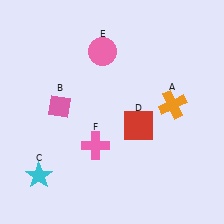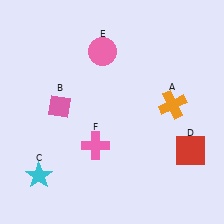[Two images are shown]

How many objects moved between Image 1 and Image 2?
1 object moved between the two images.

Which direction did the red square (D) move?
The red square (D) moved right.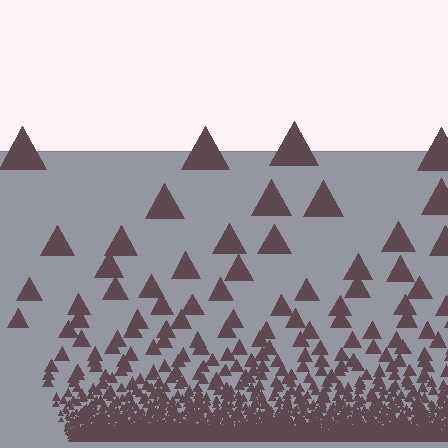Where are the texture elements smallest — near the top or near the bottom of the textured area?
Near the bottom.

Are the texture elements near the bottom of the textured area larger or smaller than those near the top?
Smaller. The gradient is inverted — elements near the bottom are smaller and denser.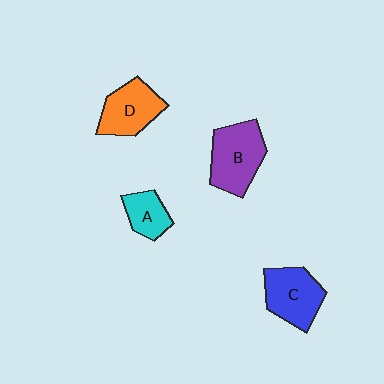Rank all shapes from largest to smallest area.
From largest to smallest: B (purple), C (blue), D (orange), A (cyan).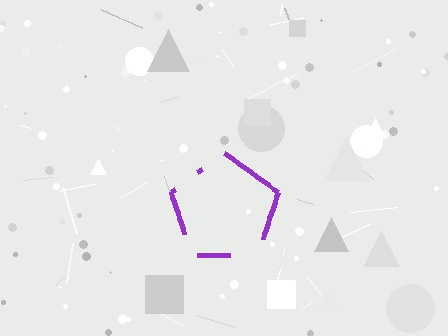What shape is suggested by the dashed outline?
The dashed outline suggests a pentagon.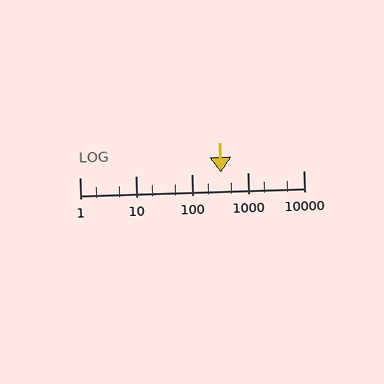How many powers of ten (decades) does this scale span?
The scale spans 4 decades, from 1 to 10000.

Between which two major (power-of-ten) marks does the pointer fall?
The pointer is between 100 and 1000.